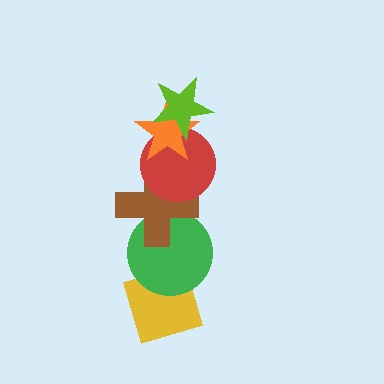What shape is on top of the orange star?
The lime star is on top of the orange star.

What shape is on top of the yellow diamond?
The green circle is on top of the yellow diamond.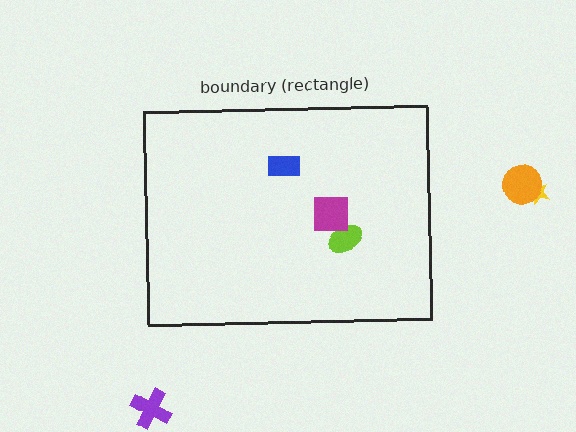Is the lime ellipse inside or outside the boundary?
Inside.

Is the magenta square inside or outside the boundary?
Inside.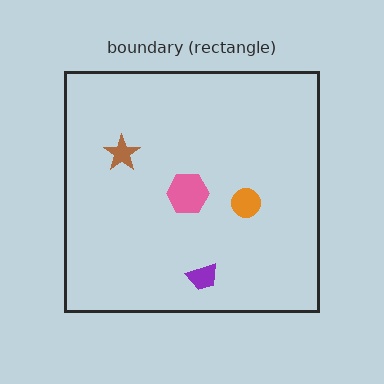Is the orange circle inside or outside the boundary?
Inside.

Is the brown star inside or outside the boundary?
Inside.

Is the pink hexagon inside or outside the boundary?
Inside.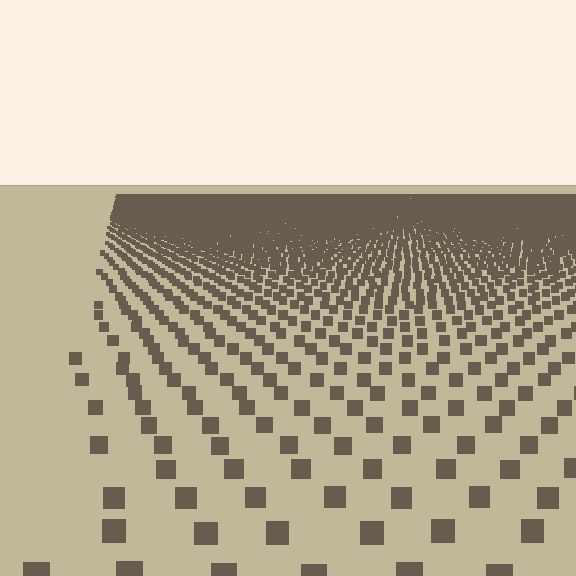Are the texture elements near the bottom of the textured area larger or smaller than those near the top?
Larger. Near the bottom, elements are closer to the viewer and appear at a bigger on-screen size.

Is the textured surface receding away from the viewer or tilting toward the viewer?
The surface is receding away from the viewer. Texture elements get smaller and denser toward the top.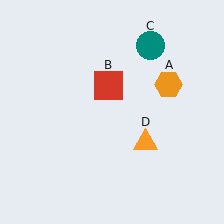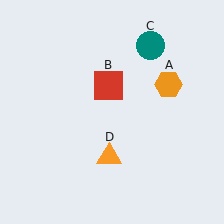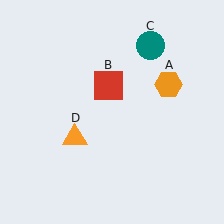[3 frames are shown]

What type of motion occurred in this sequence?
The orange triangle (object D) rotated clockwise around the center of the scene.